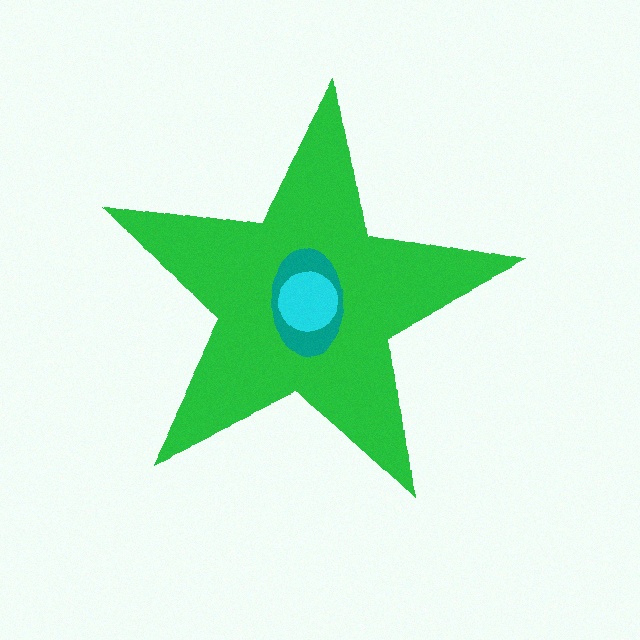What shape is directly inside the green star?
The teal ellipse.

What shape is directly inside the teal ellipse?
The cyan circle.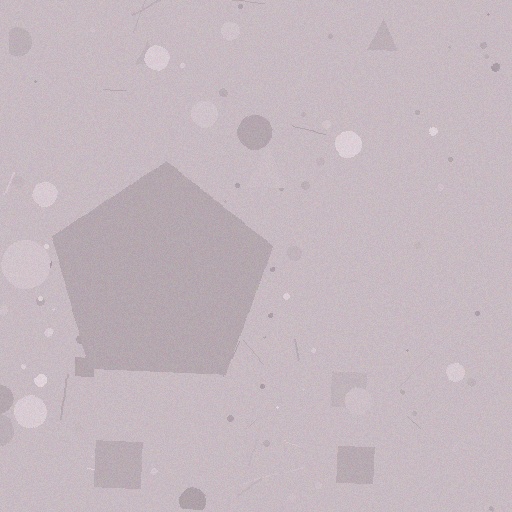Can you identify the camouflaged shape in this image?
The camouflaged shape is a pentagon.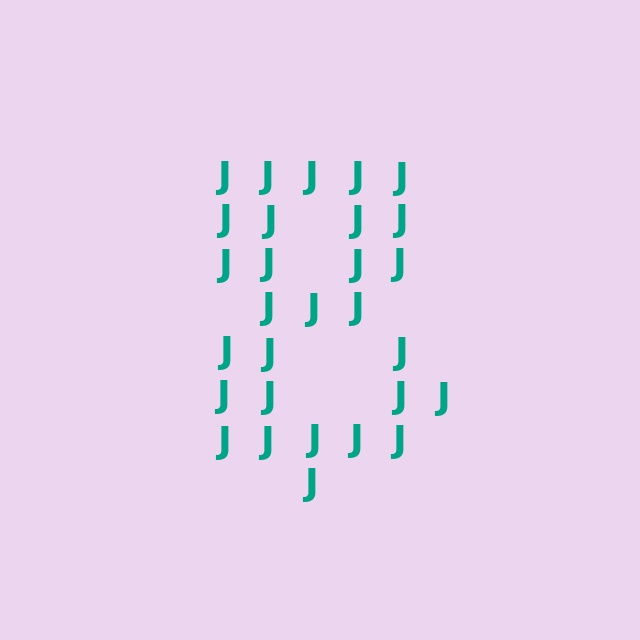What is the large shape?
The large shape is the digit 8.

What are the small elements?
The small elements are letter J's.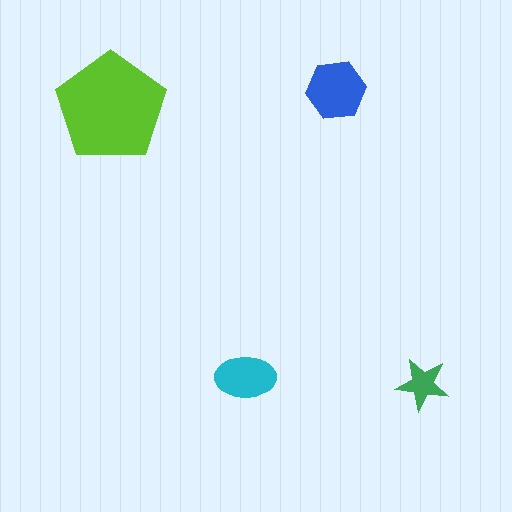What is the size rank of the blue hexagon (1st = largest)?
2nd.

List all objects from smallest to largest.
The green star, the cyan ellipse, the blue hexagon, the lime pentagon.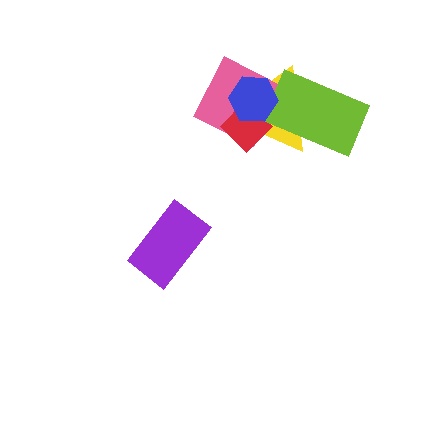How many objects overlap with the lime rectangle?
1 object overlaps with the lime rectangle.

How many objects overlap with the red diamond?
3 objects overlap with the red diamond.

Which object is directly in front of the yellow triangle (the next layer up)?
The pink square is directly in front of the yellow triangle.